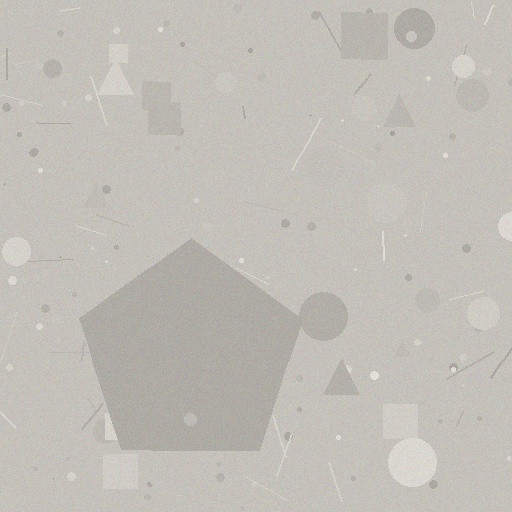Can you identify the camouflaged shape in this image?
The camouflaged shape is a pentagon.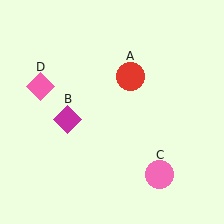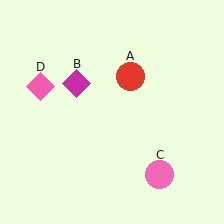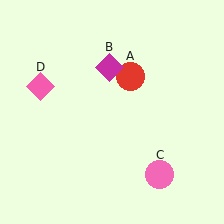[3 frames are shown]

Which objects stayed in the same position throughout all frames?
Red circle (object A) and pink circle (object C) and pink diamond (object D) remained stationary.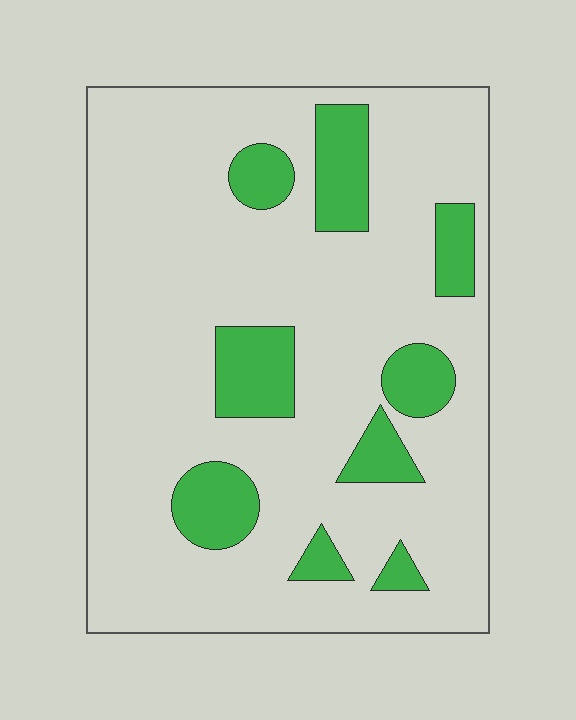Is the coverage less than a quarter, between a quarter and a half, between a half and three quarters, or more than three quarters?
Less than a quarter.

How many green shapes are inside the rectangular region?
9.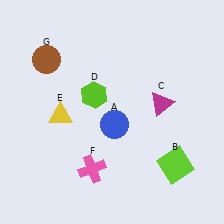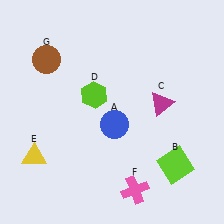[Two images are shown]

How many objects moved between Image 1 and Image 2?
2 objects moved between the two images.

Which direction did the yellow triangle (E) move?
The yellow triangle (E) moved down.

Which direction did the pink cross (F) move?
The pink cross (F) moved right.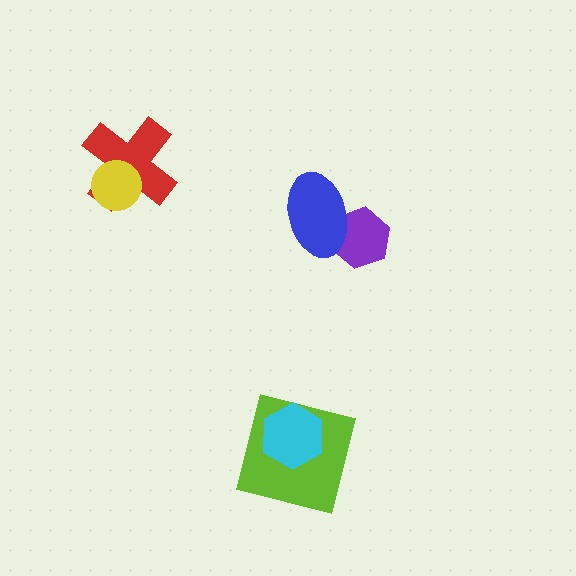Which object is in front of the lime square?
The cyan hexagon is in front of the lime square.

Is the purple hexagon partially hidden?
Yes, it is partially covered by another shape.